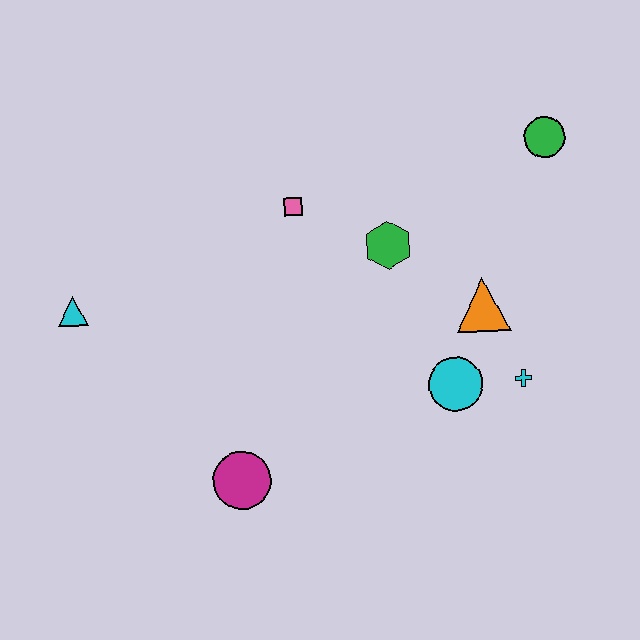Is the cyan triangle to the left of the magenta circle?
Yes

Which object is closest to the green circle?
The orange triangle is closest to the green circle.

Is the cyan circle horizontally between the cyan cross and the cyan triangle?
Yes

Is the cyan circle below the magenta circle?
No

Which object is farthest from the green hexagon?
The cyan triangle is farthest from the green hexagon.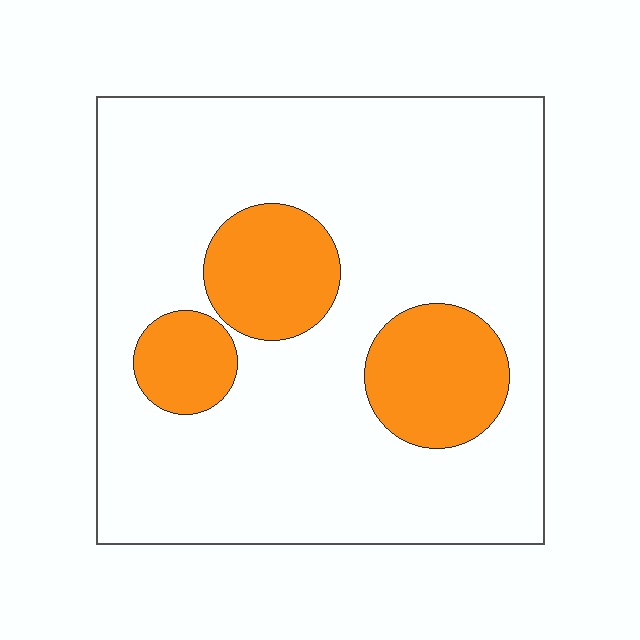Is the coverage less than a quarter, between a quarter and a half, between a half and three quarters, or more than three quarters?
Less than a quarter.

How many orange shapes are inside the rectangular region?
3.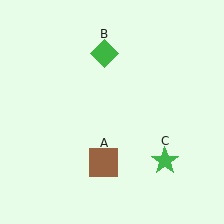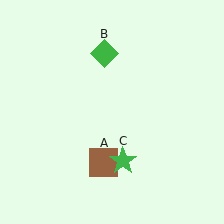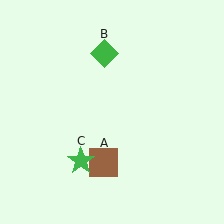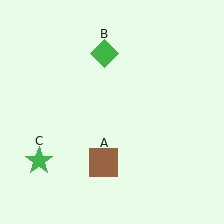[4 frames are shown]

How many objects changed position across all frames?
1 object changed position: green star (object C).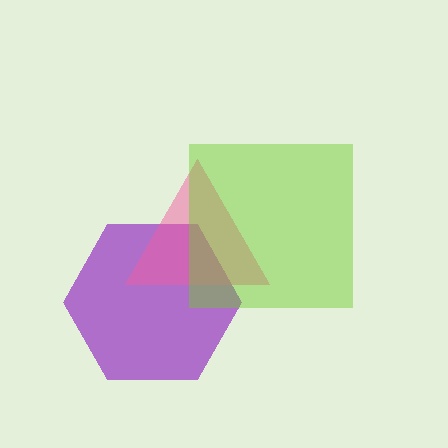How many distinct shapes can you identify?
There are 3 distinct shapes: a purple hexagon, a pink triangle, a lime square.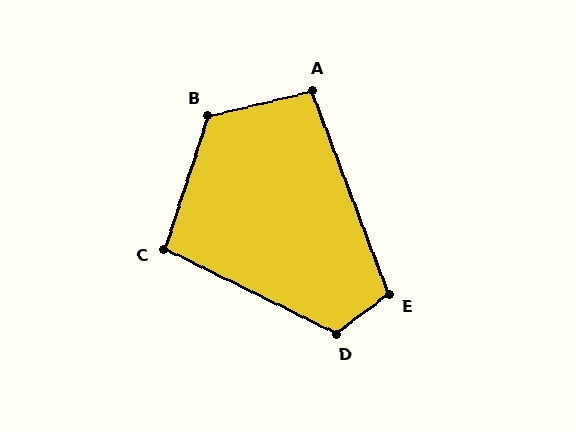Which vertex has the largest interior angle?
B, at approximately 122 degrees.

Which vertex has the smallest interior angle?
A, at approximately 97 degrees.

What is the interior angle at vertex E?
Approximately 107 degrees (obtuse).